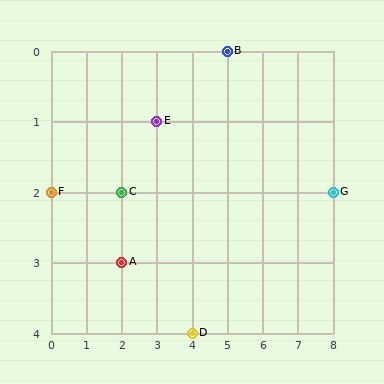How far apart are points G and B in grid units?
Points G and B are 3 columns and 2 rows apart (about 3.6 grid units diagonally).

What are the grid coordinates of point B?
Point B is at grid coordinates (5, 0).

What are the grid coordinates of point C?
Point C is at grid coordinates (2, 2).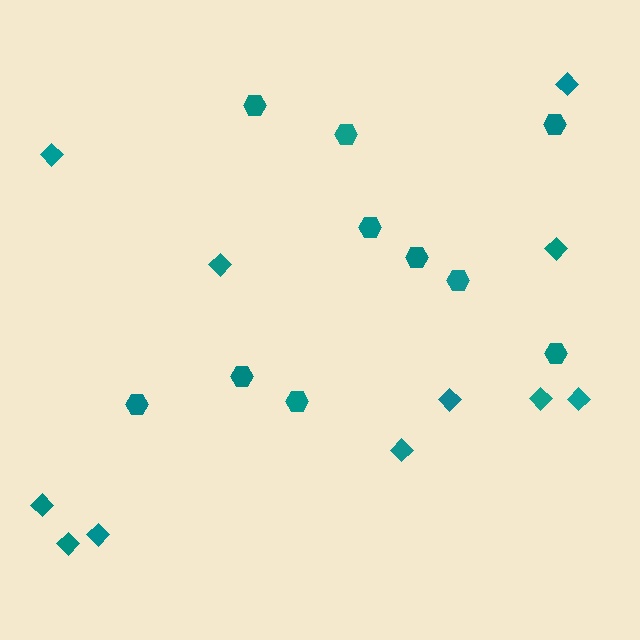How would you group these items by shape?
There are 2 groups: one group of hexagons (10) and one group of diamonds (11).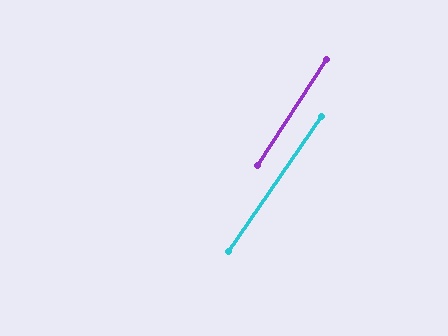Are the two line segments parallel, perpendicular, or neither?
Parallel — their directions differ by only 1.7°.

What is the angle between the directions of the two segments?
Approximately 2 degrees.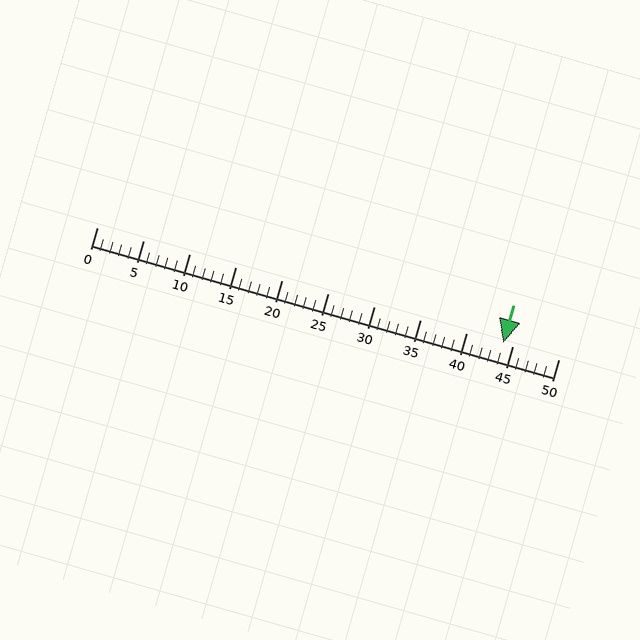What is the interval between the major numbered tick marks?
The major tick marks are spaced 5 units apart.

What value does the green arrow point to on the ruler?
The green arrow points to approximately 44.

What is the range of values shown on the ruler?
The ruler shows values from 0 to 50.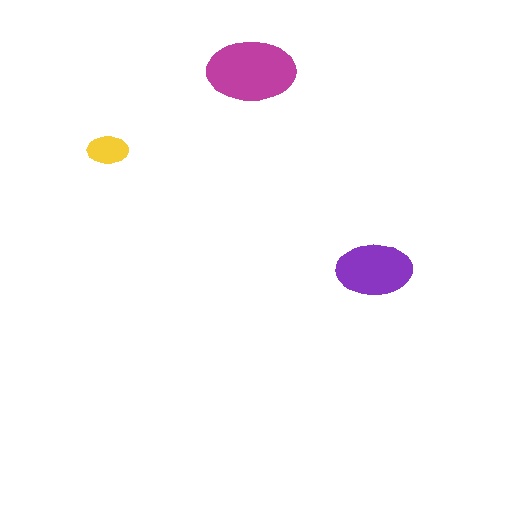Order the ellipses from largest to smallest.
the magenta one, the purple one, the yellow one.